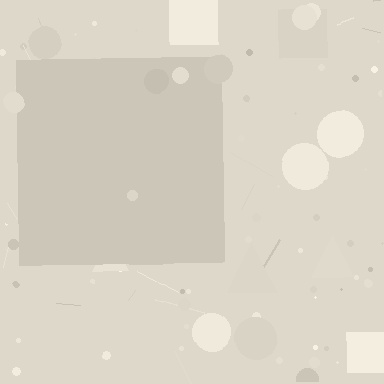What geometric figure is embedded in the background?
A square is embedded in the background.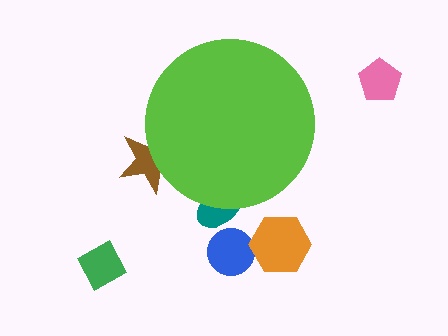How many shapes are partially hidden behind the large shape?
2 shapes are partially hidden.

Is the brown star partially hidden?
Yes, the brown star is partially hidden behind the lime circle.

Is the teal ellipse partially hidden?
Yes, the teal ellipse is partially hidden behind the lime circle.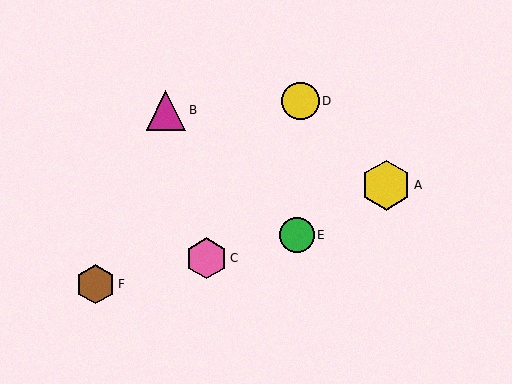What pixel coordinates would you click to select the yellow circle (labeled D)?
Click at (301, 101) to select the yellow circle D.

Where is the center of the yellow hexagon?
The center of the yellow hexagon is at (386, 185).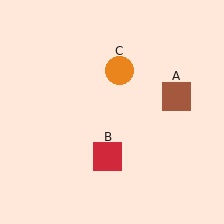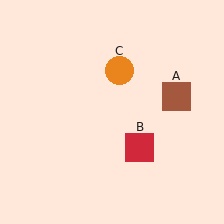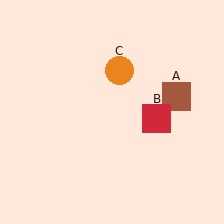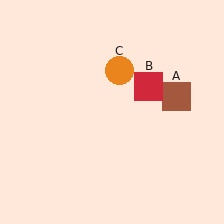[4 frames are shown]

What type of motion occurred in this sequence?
The red square (object B) rotated counterclockwise around the center of the scene.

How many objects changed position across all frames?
1 object changed position: red square (object B).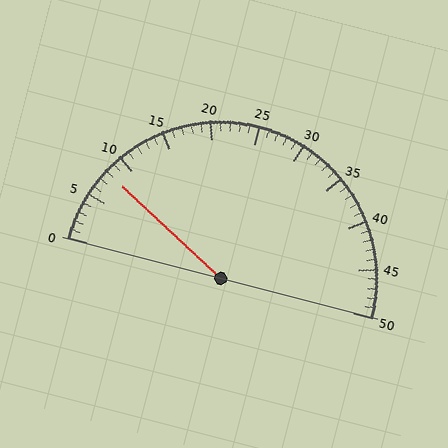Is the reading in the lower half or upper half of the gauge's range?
The reading is in the lower half of the range (0 to 50).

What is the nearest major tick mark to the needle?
The nearest major tick mark is 10.